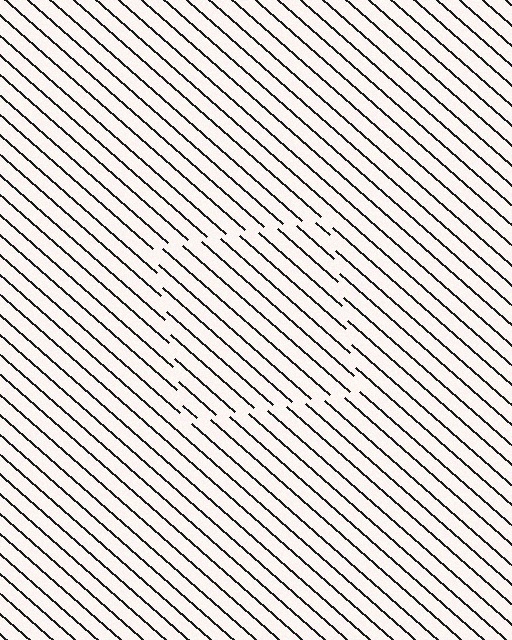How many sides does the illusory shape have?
4 sides — the line-ends trace a square.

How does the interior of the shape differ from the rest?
The interior of the shape contains the same grating, shifted by half a period — the contour is defined by the phase discontinuity where line-ends from the inner and outer gratings abut.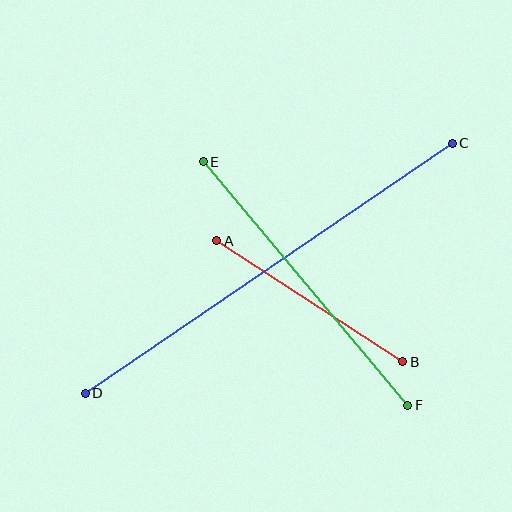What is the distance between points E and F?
The distance is approximately 318 pixels.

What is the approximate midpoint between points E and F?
The midpoint is at approximately (306, 284) pixels.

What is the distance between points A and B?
The distance is approximately 222 pixels.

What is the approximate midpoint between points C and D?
The midpoint is at approximately (269, 268) pixels.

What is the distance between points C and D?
The distance is approximately 444 pixels.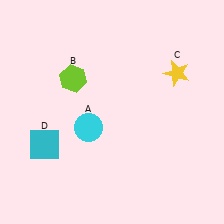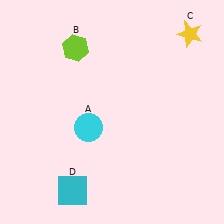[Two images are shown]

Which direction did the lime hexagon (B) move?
The lime hexagon (B) moved up.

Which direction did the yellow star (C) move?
The yellow star (C) moved up.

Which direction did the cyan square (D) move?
The cyan square (D) moved down.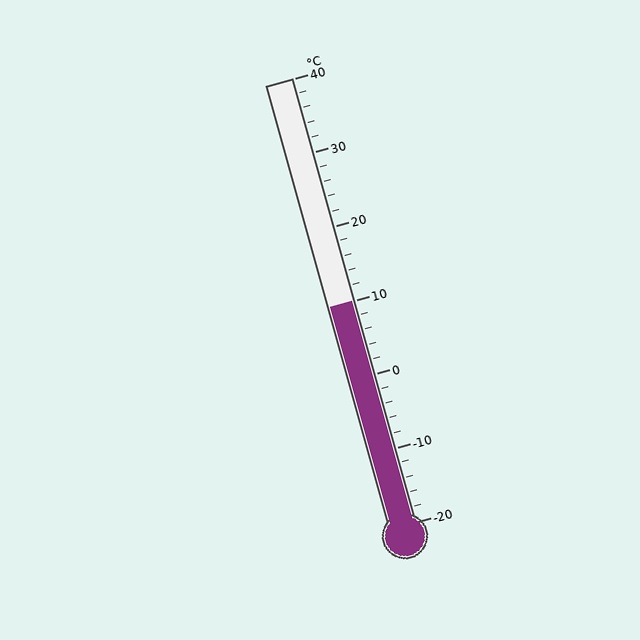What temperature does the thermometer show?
The thermometer shows approximately 10°C.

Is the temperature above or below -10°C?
The temperature is above -10°C.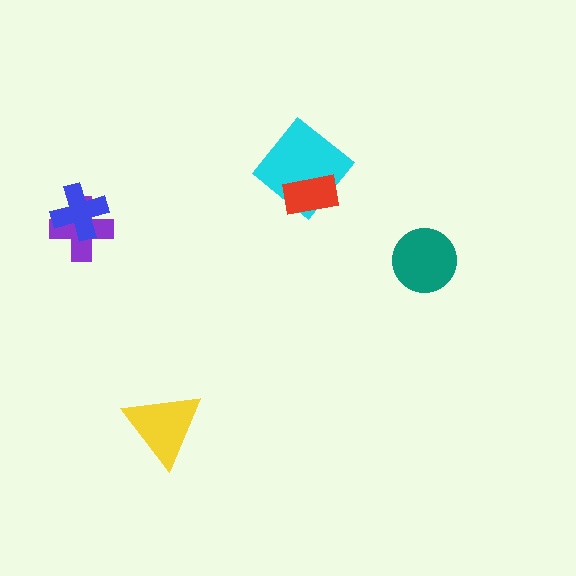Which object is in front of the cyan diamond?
The red rectangle is in front of the cyan diamond.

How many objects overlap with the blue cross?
1 object overlaps with the blue cross.